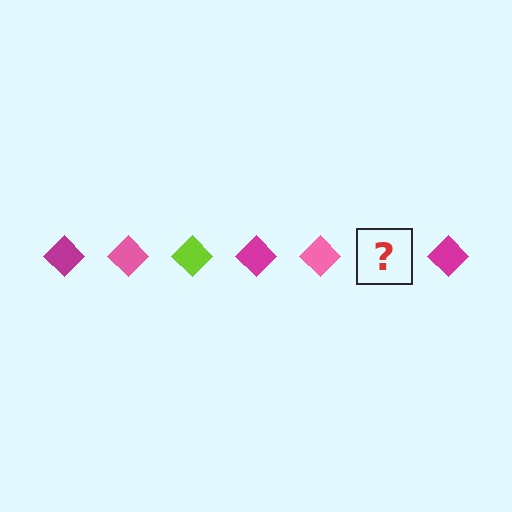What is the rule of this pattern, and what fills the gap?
The rule is that the pattern cycles through magenta, pink, lime diamonds. The gap should be filled with a lime diamond.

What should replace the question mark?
The question mark should be replaced with a lime diamond.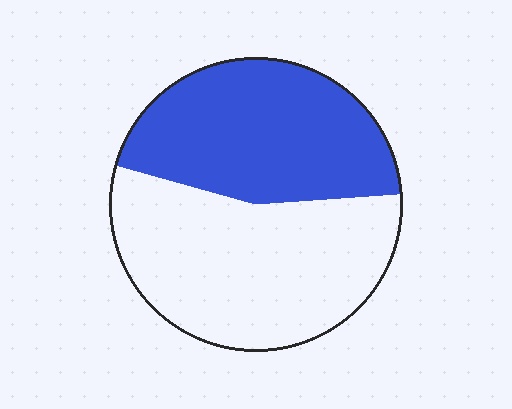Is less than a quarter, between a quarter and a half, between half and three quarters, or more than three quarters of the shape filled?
Between a quarter and a half.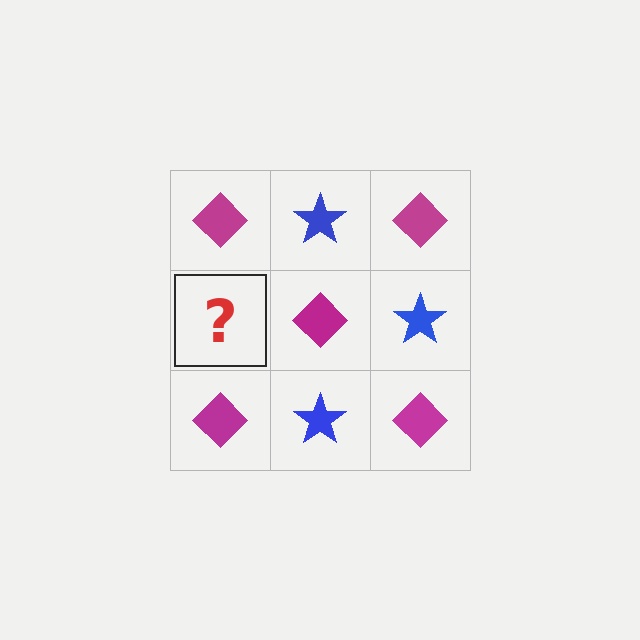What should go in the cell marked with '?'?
The missing cell should contain a blue star.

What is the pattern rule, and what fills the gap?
The rule is that it alternates magenta diamond and blue star in a checkerboard pattern. The gap should be filled with a blue star.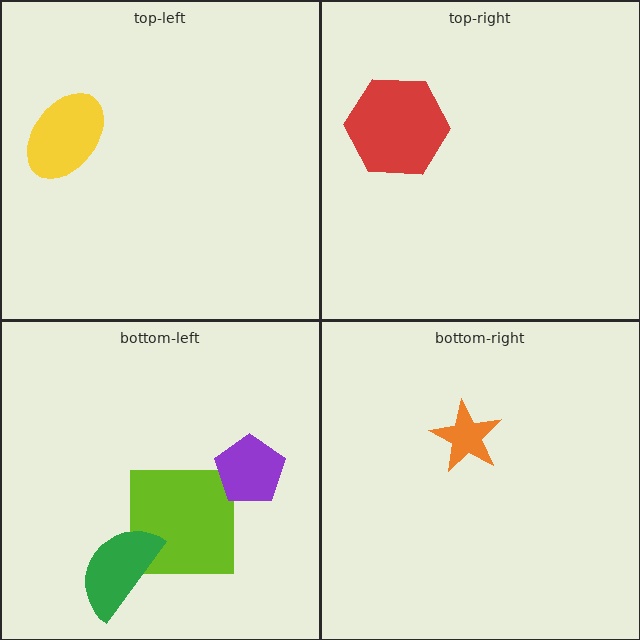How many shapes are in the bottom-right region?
1.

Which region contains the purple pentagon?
The bottom-left region.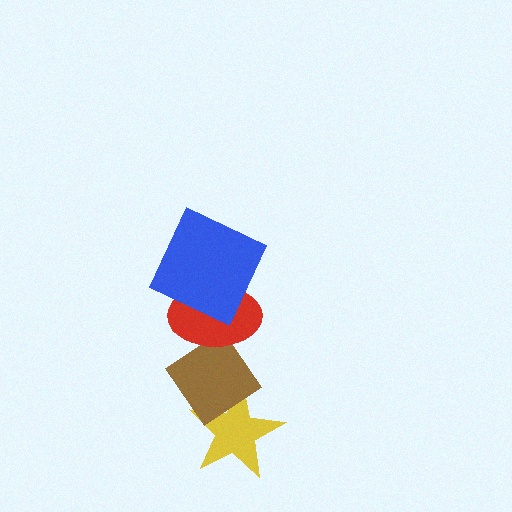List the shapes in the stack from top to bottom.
From top to bottom: the blue square, the red ellipse, the brown diamond, the yellow star.